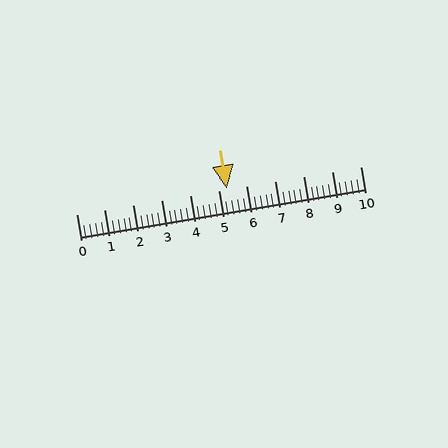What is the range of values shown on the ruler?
The ruler shows values from 0 to 10.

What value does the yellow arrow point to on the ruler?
The yellow arrow points to approximately 5.3.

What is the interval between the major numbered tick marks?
The major tick marks are spaced 1 units apart.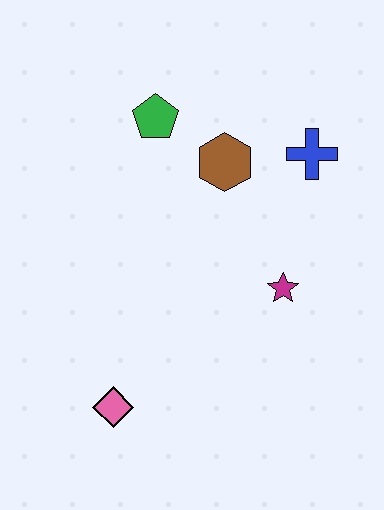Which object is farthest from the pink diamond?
The blue cross is farthest from the pink diamond.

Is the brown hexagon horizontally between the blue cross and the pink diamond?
Yes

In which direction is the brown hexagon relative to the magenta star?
The brown hexagon is above the magenta star.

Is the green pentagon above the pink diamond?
Yes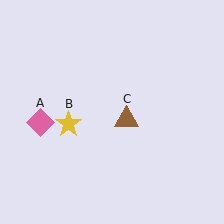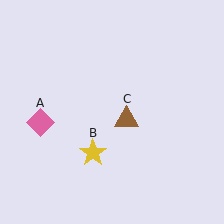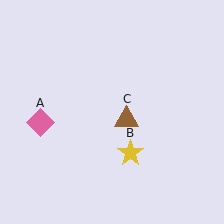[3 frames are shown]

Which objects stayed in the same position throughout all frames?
Pink diamond (object A) and brown triangle (object C) remained stationary.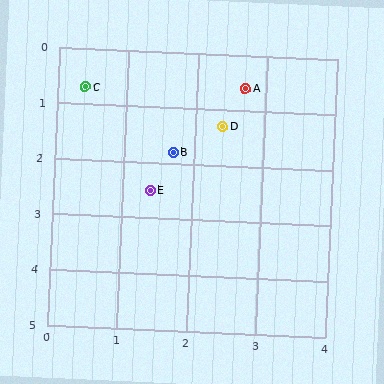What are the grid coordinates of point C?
Point C is at approximately (0.4, 0.7).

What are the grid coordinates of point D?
Point D is at approximately (2.4, 1.3).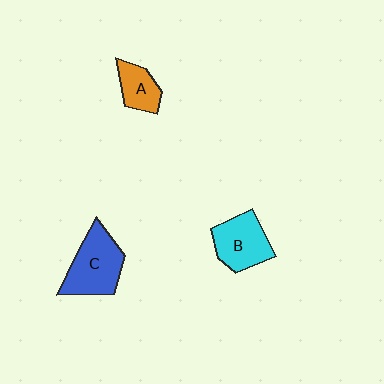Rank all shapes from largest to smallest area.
From largest to smallest: C (blue), B (cyan), A (orange).